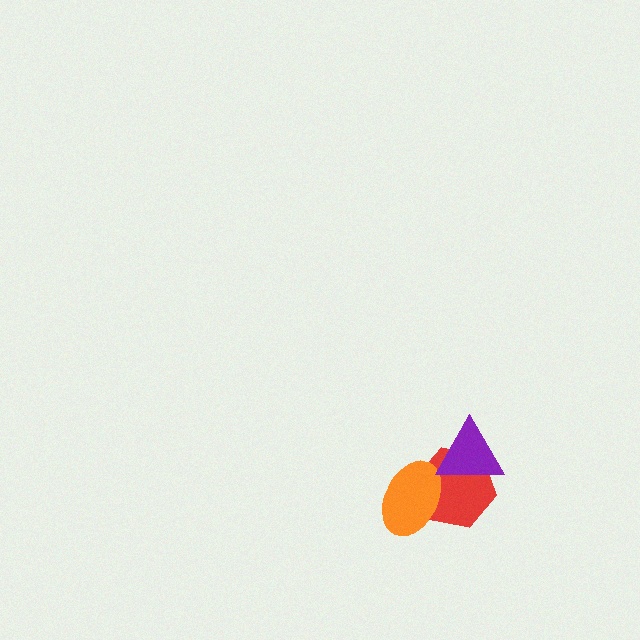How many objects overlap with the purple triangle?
1 object overlaps with the purple triangle.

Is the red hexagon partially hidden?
Yes, it is partially covered by another shape.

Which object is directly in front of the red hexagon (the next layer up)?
The orange ellipse is directly in front of the red hexagon.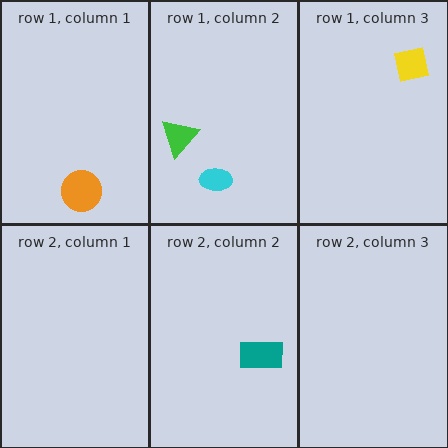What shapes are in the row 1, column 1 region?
The orange circle.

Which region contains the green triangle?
The row 1, column 2 region.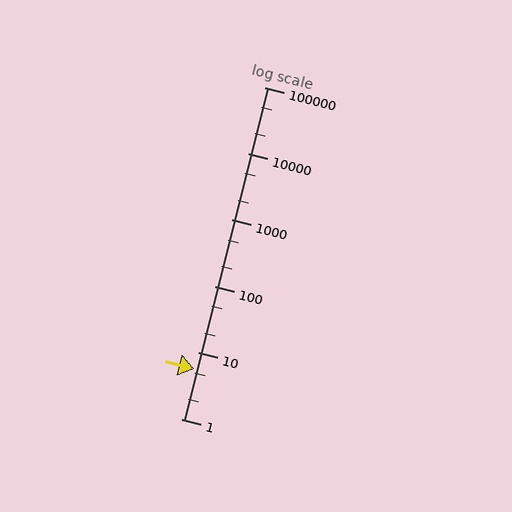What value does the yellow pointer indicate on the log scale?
The pointer indicates approximately 5.6.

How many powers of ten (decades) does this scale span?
The scale spans 5 decades, from 1 to 100000.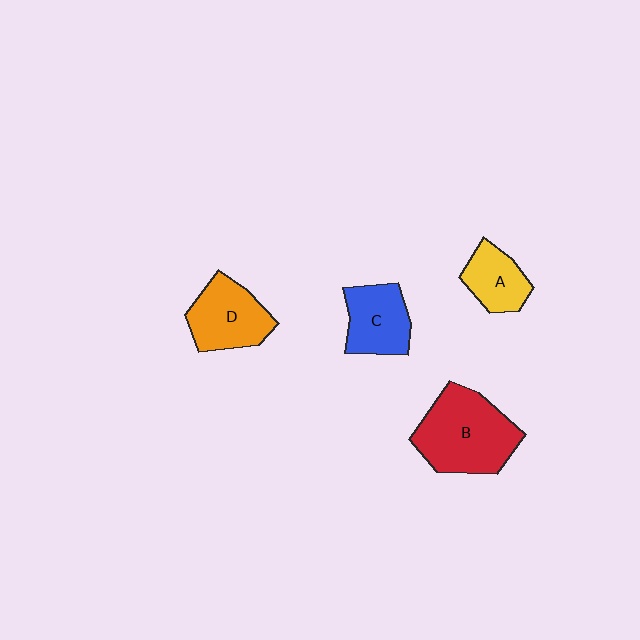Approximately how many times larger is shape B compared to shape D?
Approximately 1.5 times.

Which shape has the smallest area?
Shape A (yellow).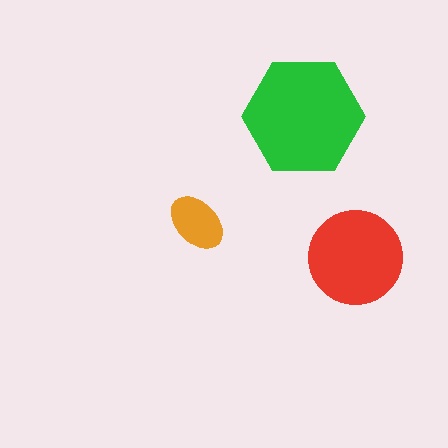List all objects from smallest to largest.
The orange ellipse, the red circle, the green hexagon.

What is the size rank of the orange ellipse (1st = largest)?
3rd.